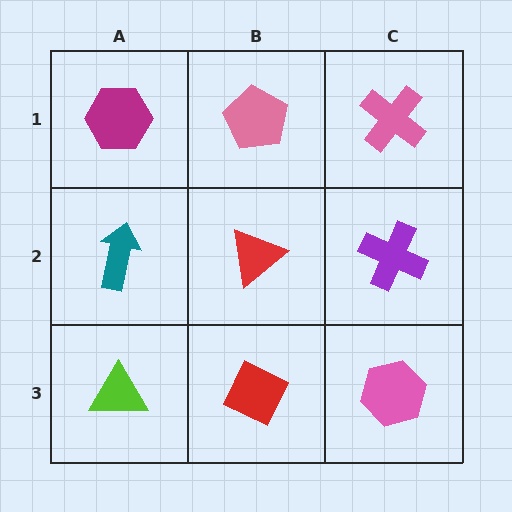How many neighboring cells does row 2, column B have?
4.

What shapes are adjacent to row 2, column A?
A magenta hexagon (row 1, column A), a lime triangle (row 3, column A), a red triangle (row 2, column B).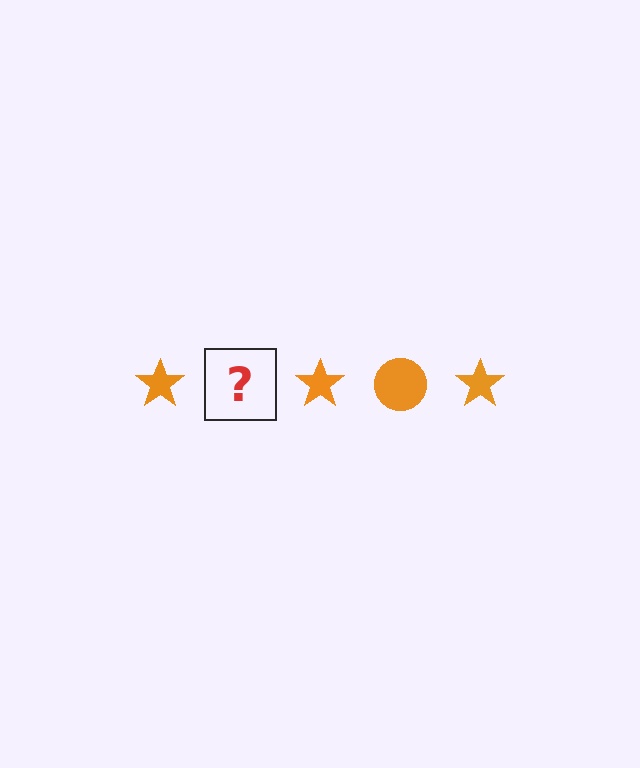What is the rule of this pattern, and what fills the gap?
The rule is that the pattern cycles through star, circle shapes in orange. The gap should be filled with an orange circle.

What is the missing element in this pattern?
The missing element is an orange circle.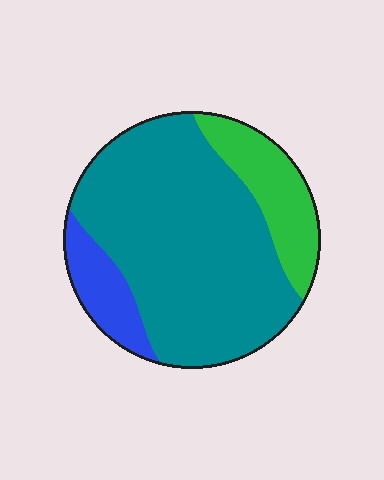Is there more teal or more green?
Teal.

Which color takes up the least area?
Blue, at roughly 10%.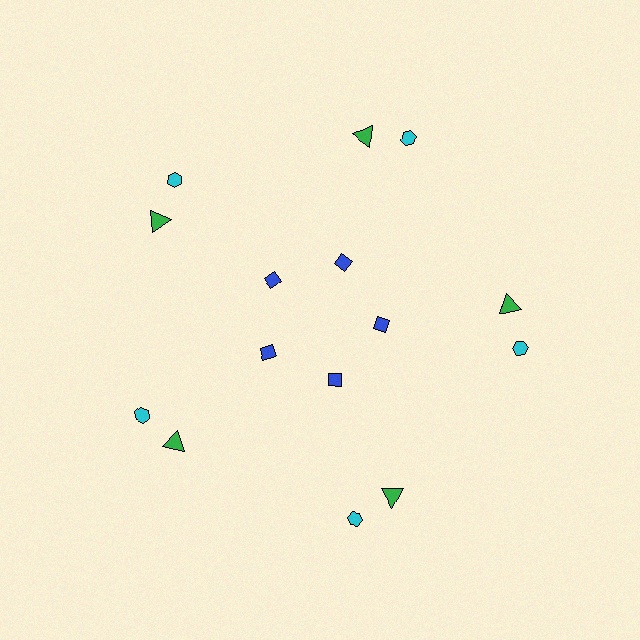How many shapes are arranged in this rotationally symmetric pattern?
There are 15 shapes, arranged in 5 groups of 3.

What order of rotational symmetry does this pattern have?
This pattern has 5-fold rotational symmetry.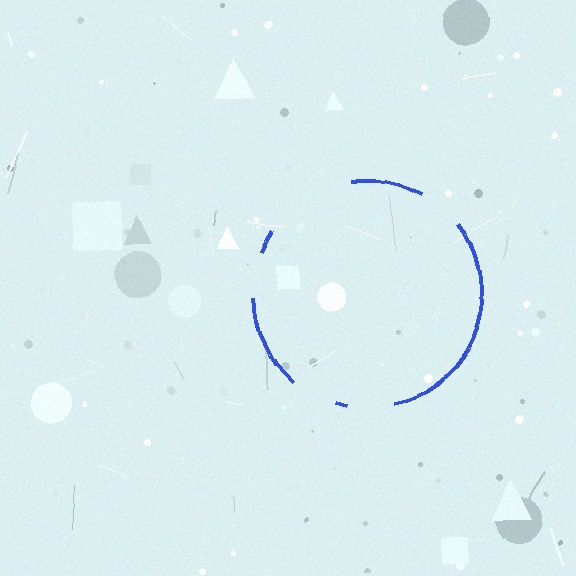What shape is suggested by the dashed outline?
The dashed outline suggests a circle.